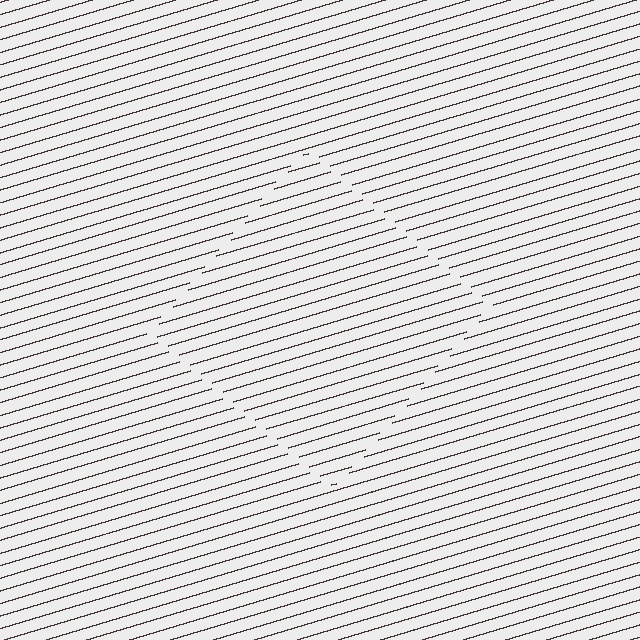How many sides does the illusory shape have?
4 sides — the line-ends trace a square.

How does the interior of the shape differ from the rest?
The interior of the shape contains the same grating, shifted by half a period — the contour is defined by the phase discontinuity where line-ends from the inner and outer gratings abut.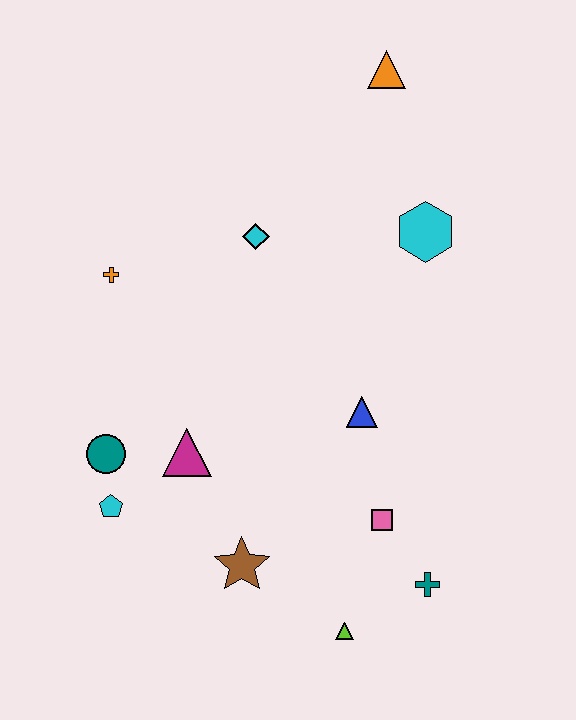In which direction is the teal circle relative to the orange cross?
The teal circle is below the orange cross.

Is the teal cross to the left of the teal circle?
No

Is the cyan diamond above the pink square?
Yes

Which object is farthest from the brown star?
The orange triangle is farthest from the brown star.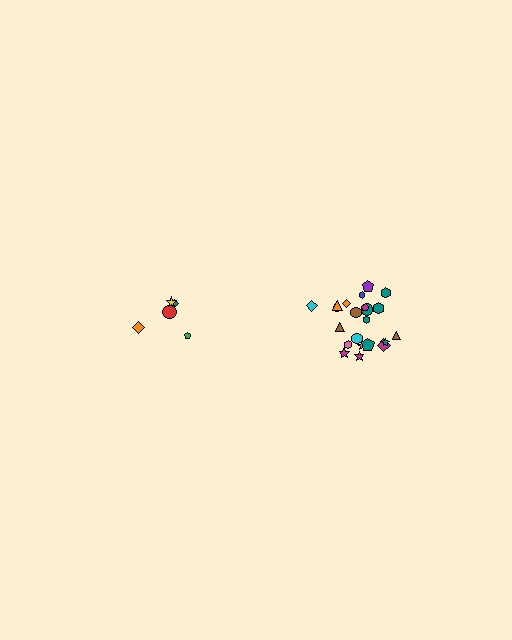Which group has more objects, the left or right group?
The right group.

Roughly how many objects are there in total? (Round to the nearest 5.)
Roughly 25 objects in total.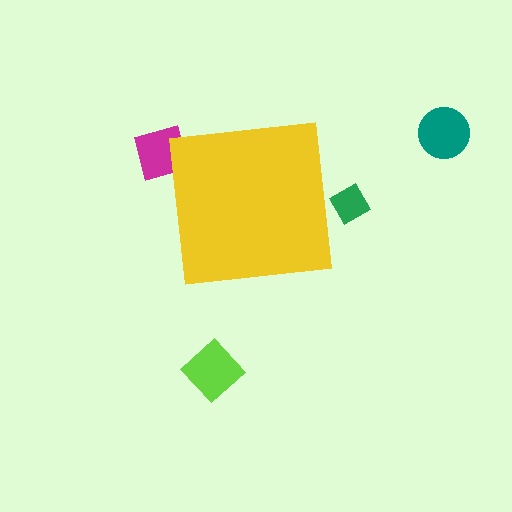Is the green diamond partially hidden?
Yes, the green diamond is partially hidden behind the yellow square.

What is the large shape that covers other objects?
A yellow square.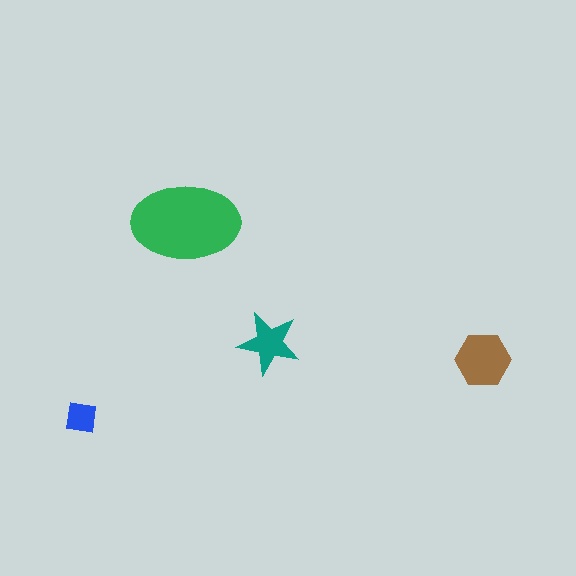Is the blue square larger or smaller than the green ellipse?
Smaller.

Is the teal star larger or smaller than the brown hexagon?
Smaller.